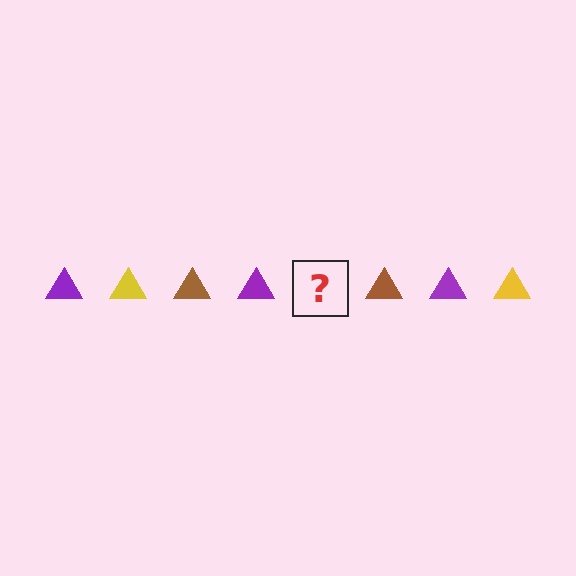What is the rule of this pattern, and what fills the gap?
The rule is that the pattern cycles through purple, yellow, brown triangles. The gap should be filled with a yellow triangle.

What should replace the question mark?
The question mark should be replaced with a yellow triangle.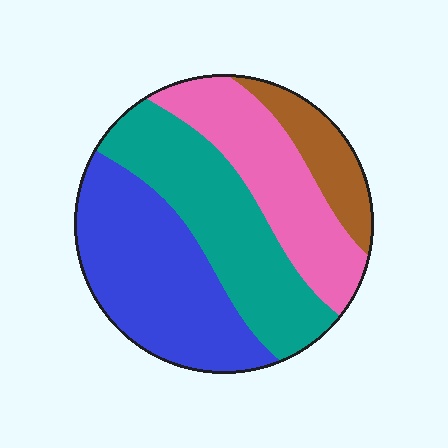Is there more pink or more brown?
Pink.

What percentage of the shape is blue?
Blue takes up between a quarter and a half of the shape.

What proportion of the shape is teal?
Teal covers 31% of the shape.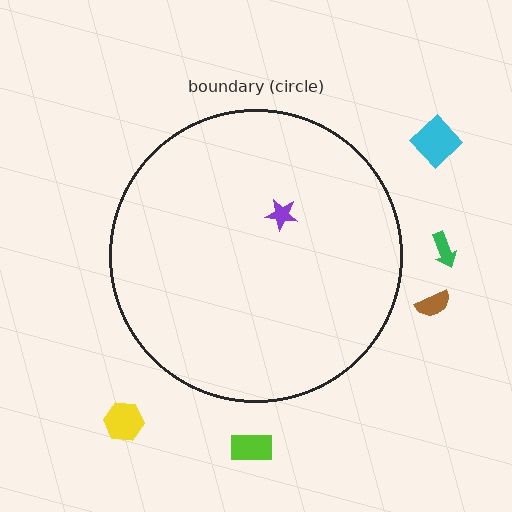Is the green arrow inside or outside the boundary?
Outside.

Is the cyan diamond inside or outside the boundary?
Outside.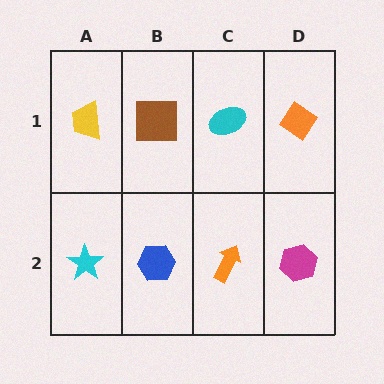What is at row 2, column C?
An orange arrow.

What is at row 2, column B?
A blue hexagon.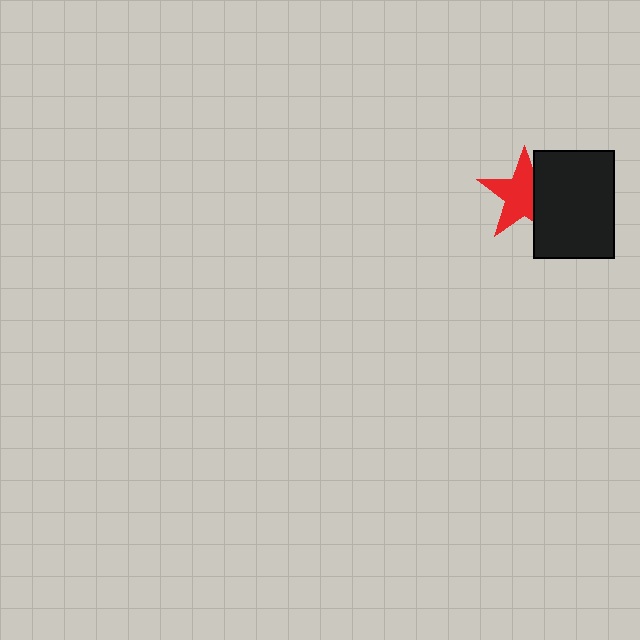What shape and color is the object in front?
The object in front is a black rectangle.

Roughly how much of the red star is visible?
Most of it is visible (roughly 68%).